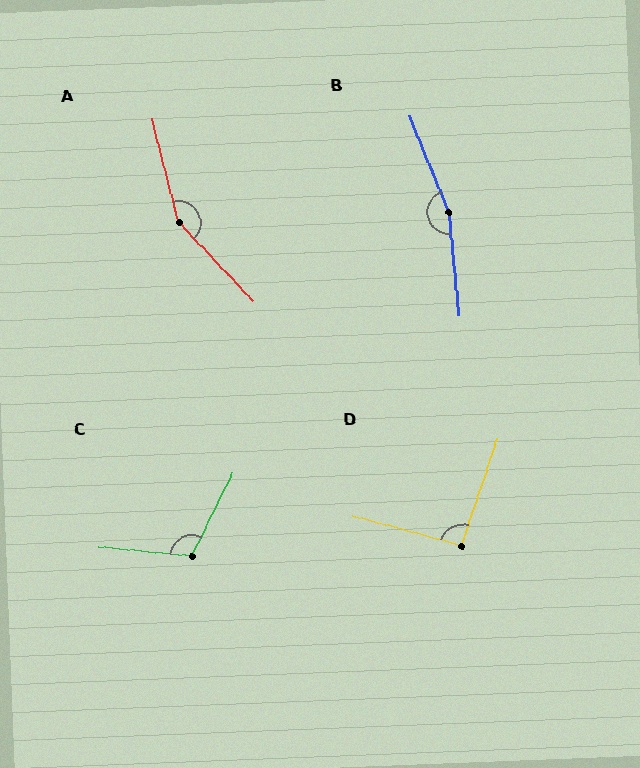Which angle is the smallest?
D, at approximately 94 degrees.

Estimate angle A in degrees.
Approximately 151 degrees.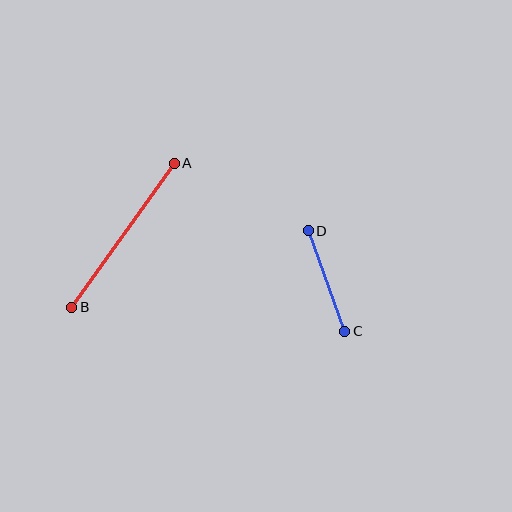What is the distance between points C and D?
The distance is approximately 107 pixels.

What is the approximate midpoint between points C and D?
The midpoint is at approximately (327, 281) pixels.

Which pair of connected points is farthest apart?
Points A and B are farthest apart.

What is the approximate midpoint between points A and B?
The midpoint is at approximately (123, 235) pixels.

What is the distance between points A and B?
The distance is approximately 177 pixels.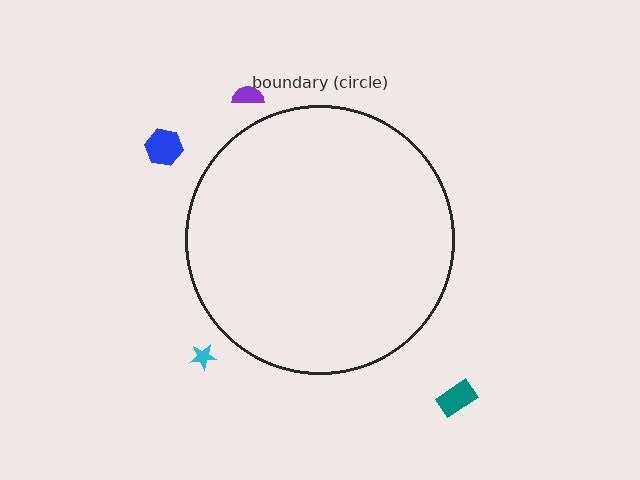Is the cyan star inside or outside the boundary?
Outside.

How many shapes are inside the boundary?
0 inside, 4 outside.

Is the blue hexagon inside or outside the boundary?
Outside.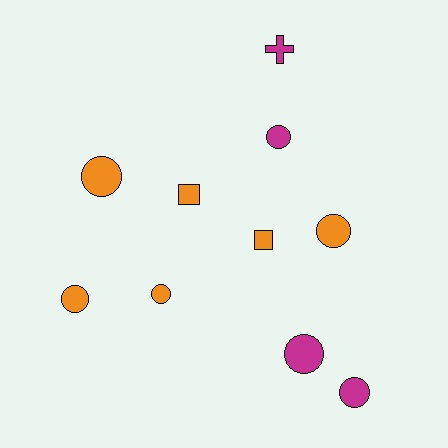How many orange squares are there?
There are 2 orange squares.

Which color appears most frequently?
Orange, with 6 objects.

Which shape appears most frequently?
Circle, with 7 objects.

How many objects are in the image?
There are 10 objects.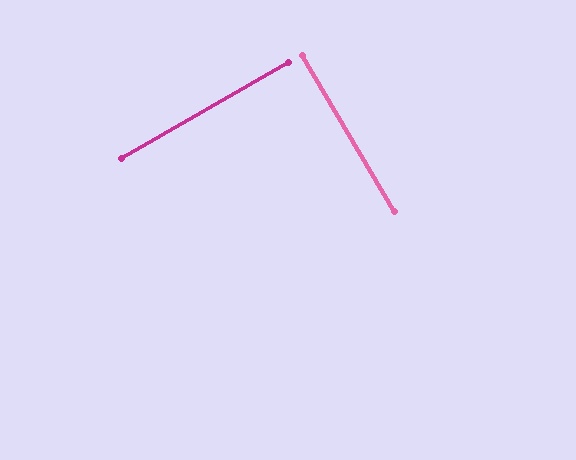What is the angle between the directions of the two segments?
Approximately 89 degrees.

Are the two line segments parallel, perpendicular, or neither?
Perpendicular — they meet at approximately 89°.